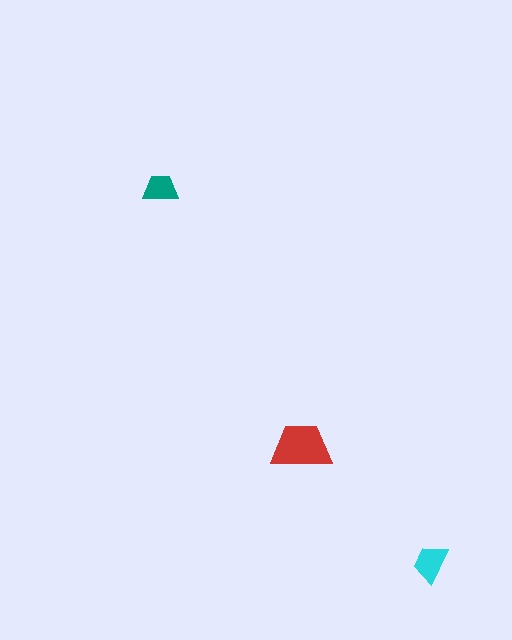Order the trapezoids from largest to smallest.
the red one, the cyan one, the teal one.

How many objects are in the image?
There are 3 objects in the image.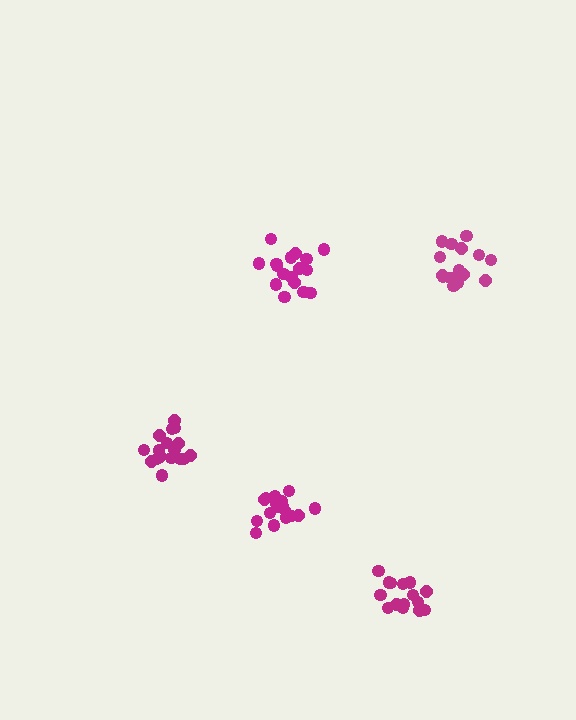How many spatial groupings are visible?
There are 5 spatial groupings.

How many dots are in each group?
Group 1: 17 dots, Group 2: 18 dots, Group 3: 16 dots, Group 4: 19 dots, Group 5: 16 dots (86 total).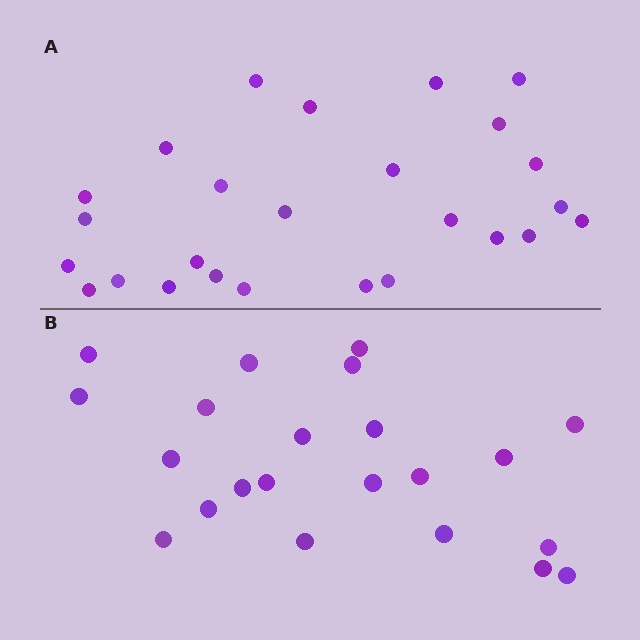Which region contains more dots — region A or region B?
Region A (the top region) has more dots.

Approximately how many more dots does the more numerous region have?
Region A has about 4 more dots than region B.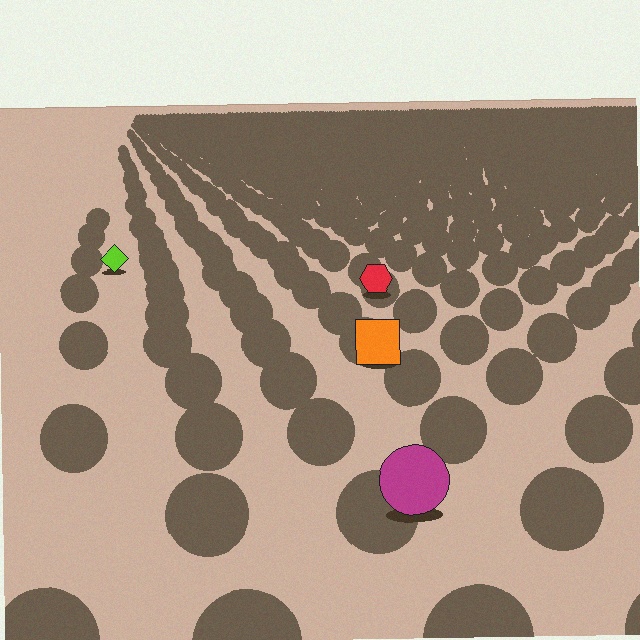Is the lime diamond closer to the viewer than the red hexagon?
No. The red hexagon is closer — you can tell from the texture gradient: the ground texture is coarser near it.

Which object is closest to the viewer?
The magenta circle is closest. The texture marks near it are larger and more spread out.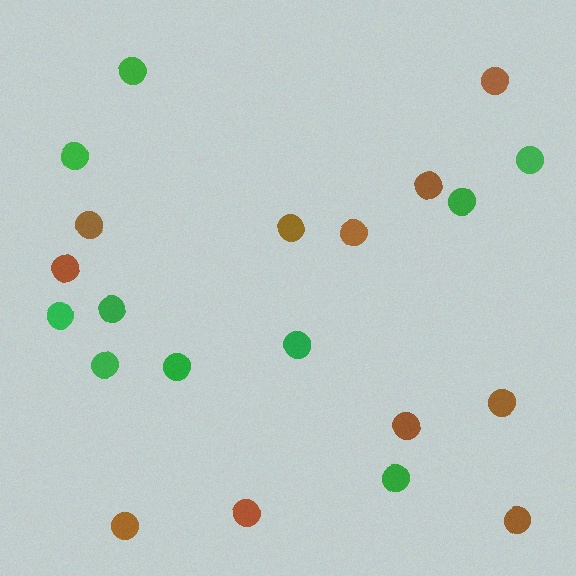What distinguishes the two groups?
There are 2 groups: one group of brown circles (11) and one group of green circles (10).